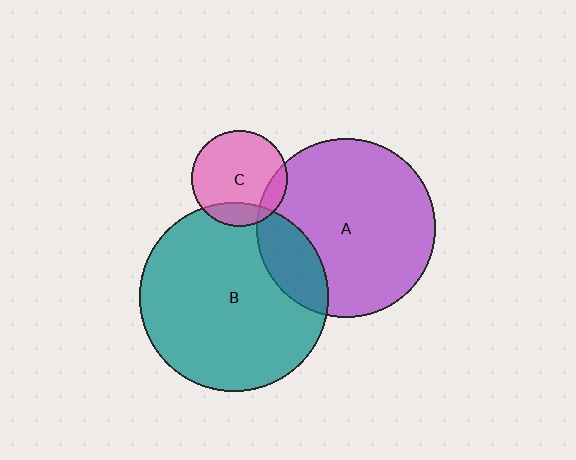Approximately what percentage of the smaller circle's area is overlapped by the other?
Approximately 15%.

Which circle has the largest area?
Circle B (teal).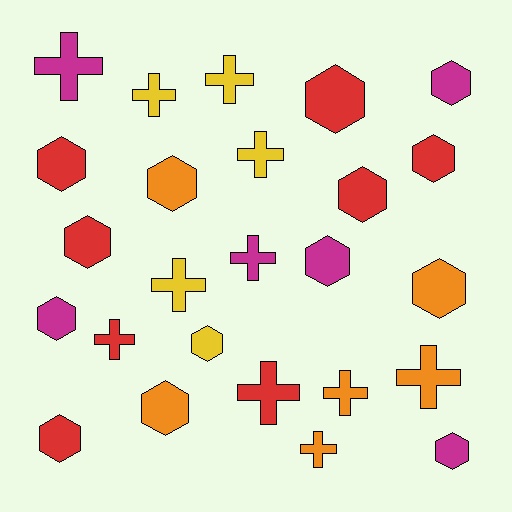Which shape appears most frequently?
Hexagon, with 14 objects.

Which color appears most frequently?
Red, with 8 objects.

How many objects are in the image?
There are 25 objects.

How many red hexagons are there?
There are 6 red hexagons.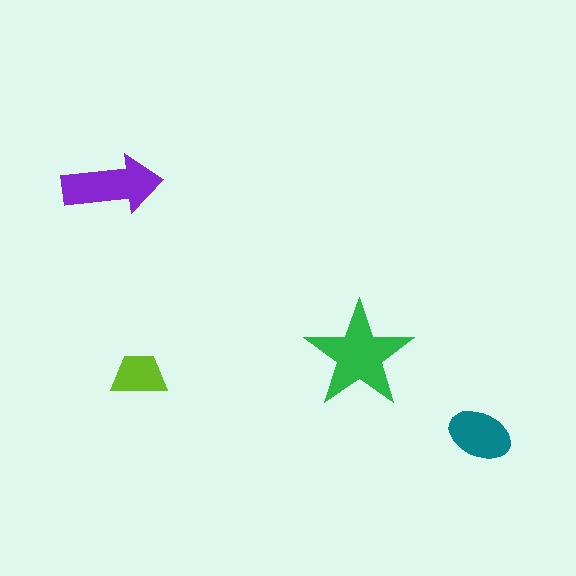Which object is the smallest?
The lime trapezoid.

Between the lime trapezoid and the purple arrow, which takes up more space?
The purple arrow.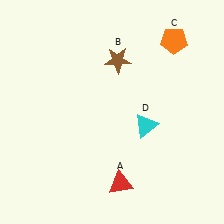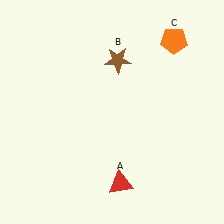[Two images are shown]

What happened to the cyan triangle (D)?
The cyan triangle (D) was removed in Image 2. It was in the bottom-right area of Image 1.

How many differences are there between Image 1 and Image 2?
There is 1 difference between the two images.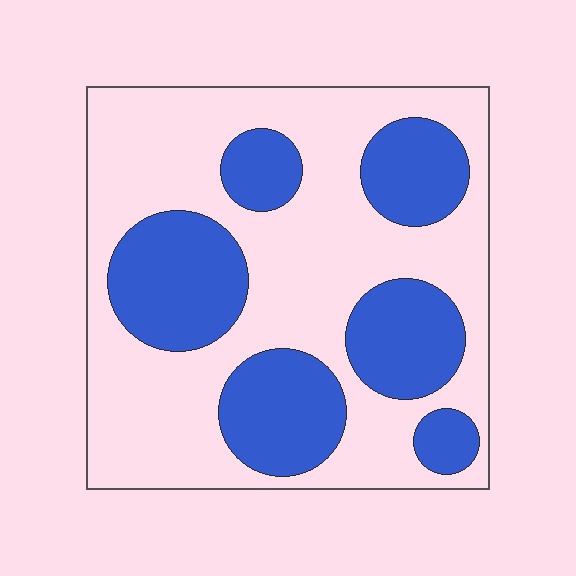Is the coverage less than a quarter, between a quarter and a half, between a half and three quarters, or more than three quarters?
Between a quarter and a half.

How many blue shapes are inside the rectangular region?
6.